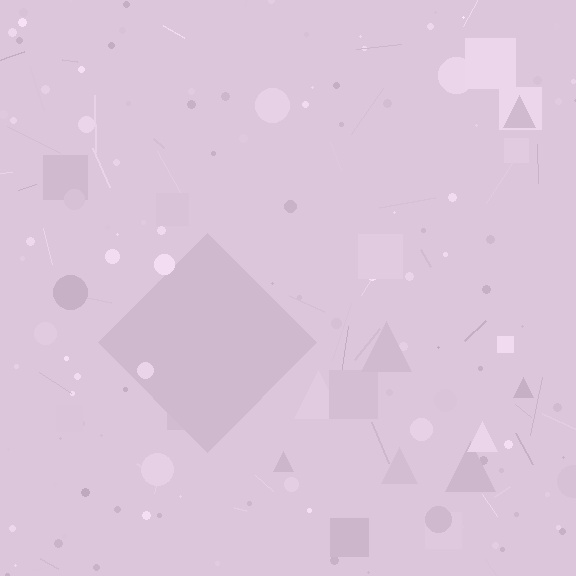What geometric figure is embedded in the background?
A diamond is embedded in the background.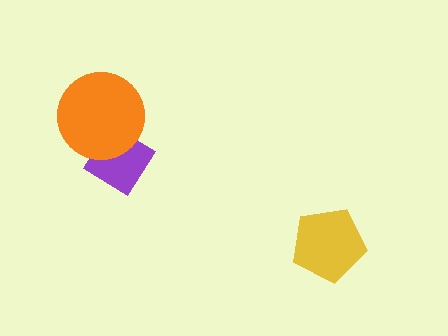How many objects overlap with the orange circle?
1 object overlaps with the orange circle.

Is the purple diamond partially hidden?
Yes, it is partially covered by another shape.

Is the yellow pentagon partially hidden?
No, no other shape covers it.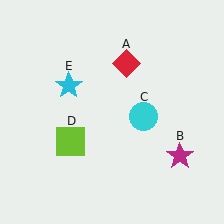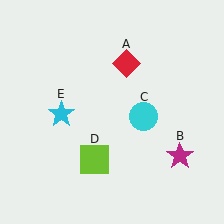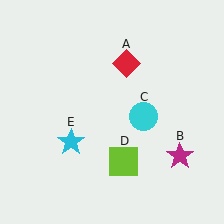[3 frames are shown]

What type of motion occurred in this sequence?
The lime square (object D), cyan star (object E) rotated counterclockwise around the center of the scene.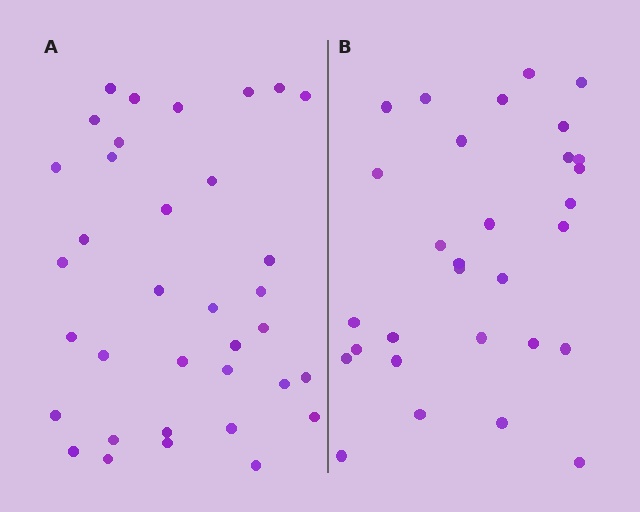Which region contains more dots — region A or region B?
Region A (the left region) has more dots.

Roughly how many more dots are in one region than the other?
Region A has about 5 more dots than region B.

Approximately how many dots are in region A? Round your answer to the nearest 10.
About 40 dots. (The exact count is 35, which rounds to 40.)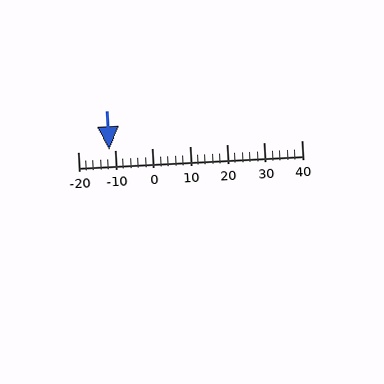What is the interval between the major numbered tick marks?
The major tick marks are spaced 10 units apart.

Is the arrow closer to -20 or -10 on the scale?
The arrow is closer to -10.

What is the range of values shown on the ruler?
The ruler shows values from -20 to 40.